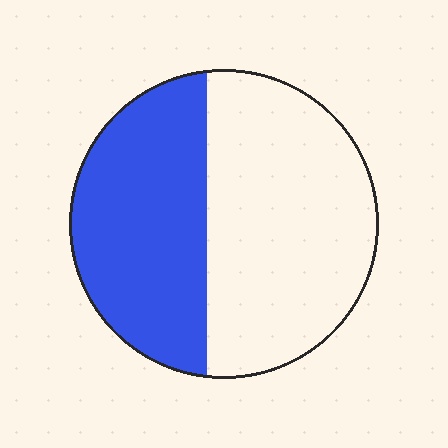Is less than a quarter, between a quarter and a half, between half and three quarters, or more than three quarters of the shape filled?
Between a quarter and a half.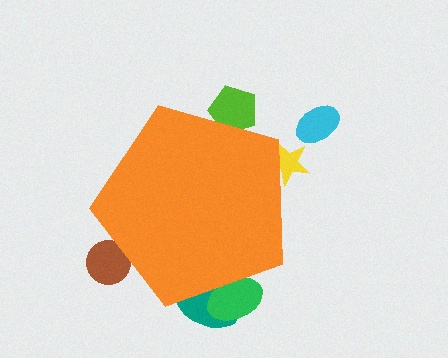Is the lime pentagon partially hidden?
Yes, the lime pentagon is partially hidden behind the orange pentagon.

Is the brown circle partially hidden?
Yes, the brown circle is partially hidden behind the orange pentagon.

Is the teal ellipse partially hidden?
Yes, the teal ellipse is partially hidden behind the orange pentagon.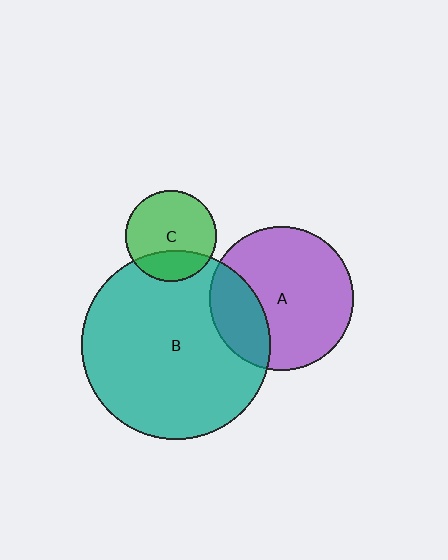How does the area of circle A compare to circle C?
Approximately 2.5 times.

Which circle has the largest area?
Circle B (teal).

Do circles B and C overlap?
Yes.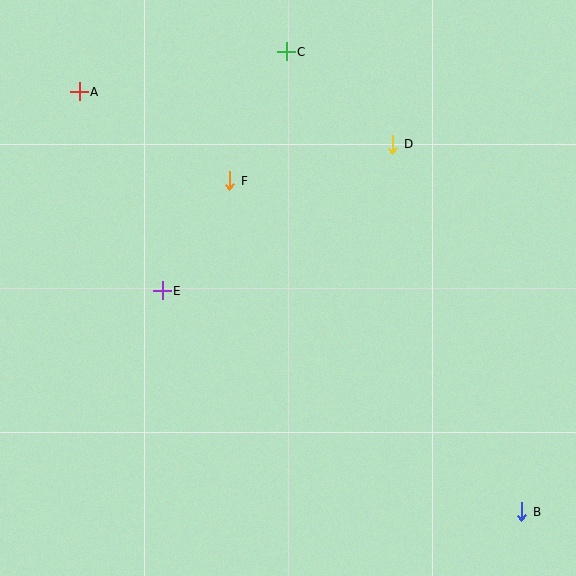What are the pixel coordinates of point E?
Point E is at (162, 291).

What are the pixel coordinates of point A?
Point A is at (79, 92).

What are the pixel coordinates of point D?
Point D is at (393, 144).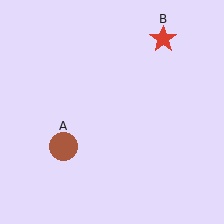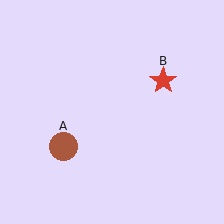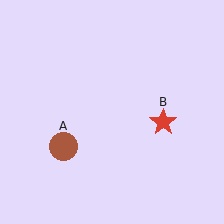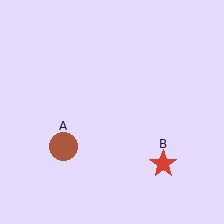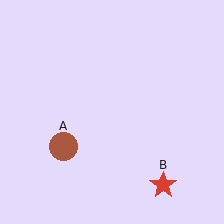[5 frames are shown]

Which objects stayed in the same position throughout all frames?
Brown circle (object A) remained stationary.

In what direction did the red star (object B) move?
The red star (object B) moved down.